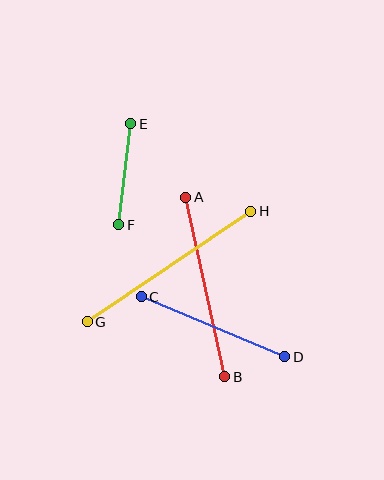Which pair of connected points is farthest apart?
Points G and H are farthest apart.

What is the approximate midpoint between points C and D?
The midpoint is at approximately (213, 327) pixels.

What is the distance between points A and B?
The distance is approximately 184 pixels.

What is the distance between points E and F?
The distance is approximately 102 pixels.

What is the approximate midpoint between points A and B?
The midpoint is at approximately (205, 287) pixels.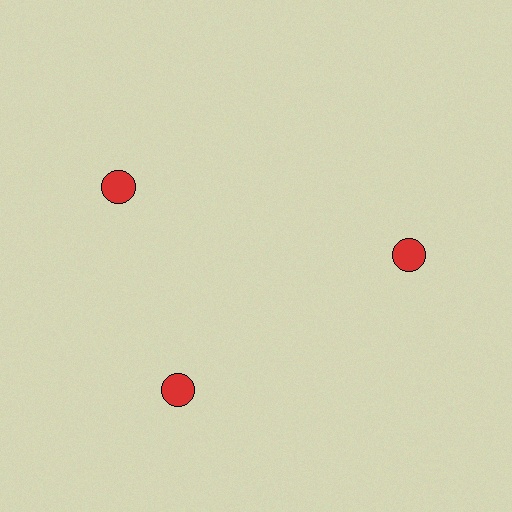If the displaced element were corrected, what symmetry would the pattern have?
It would have 3-fold rotational symmetry — the pattern would map onto itself every 120 degrees.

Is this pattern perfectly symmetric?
No. The 3 red circles are arranged in a ring, but one element near the 11 o'clock position is rotated out of alignment along the ring, breaking the 3-fold rotational symmetry.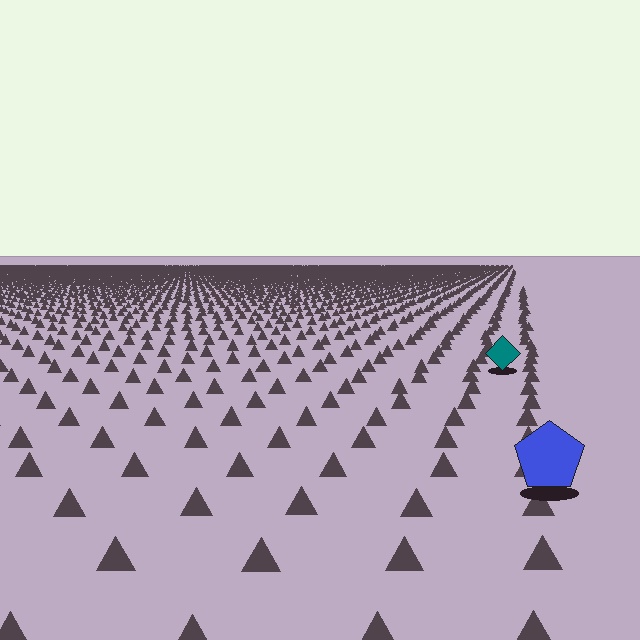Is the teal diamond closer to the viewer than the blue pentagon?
No. The blue pentagon is closer — you can tell from the texture gradient: the ground texture is coarser near it.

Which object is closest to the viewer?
The blue pentagon is closest. The texture marks near it are larger and more spread out.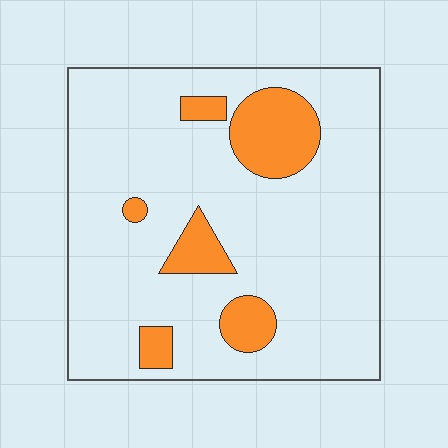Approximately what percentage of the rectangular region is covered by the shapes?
Approximately 15%.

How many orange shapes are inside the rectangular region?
6.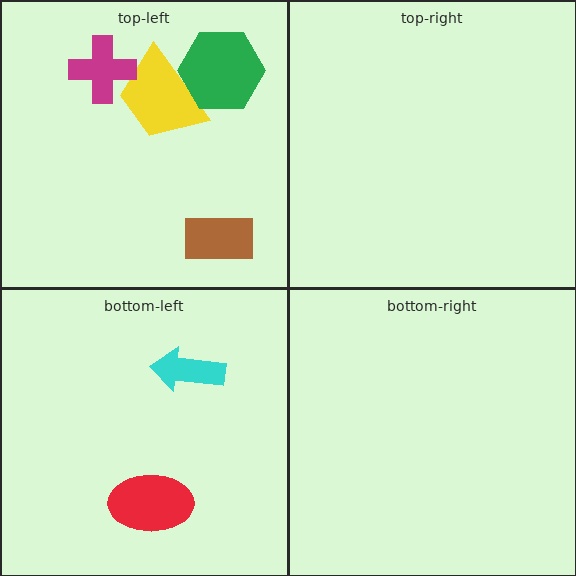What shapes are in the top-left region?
The yellow trapezoid, the magenta cross, the green hexagon, the brown rectangle.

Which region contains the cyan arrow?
The bottom-left region.